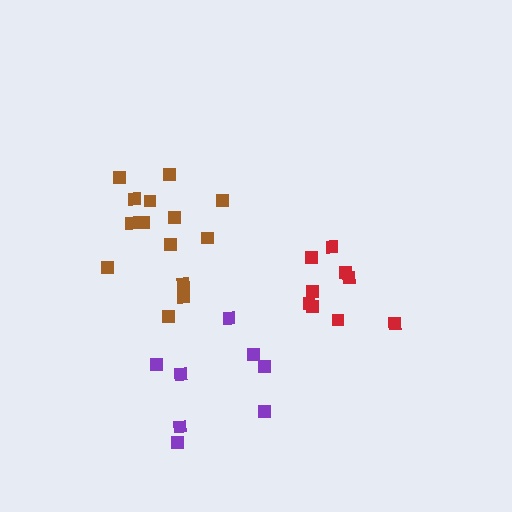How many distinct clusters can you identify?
There are 3 distinct clusters.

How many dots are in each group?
Group 1: 8 dots, Group 2: 9 dots, Group 3: 14 dots (31 total).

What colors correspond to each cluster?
The clusters are colored: purple, red, brown.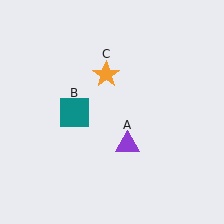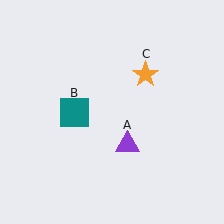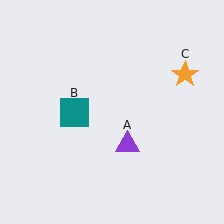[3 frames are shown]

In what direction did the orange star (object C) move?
The orange star (object C) moved right.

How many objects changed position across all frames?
1 object changed position: orange star (object C).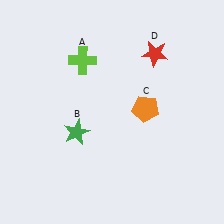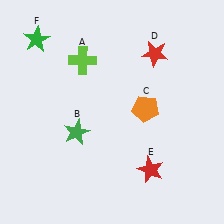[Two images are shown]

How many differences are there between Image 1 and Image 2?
There are 2 differences between the two images.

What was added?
A red star (E), a green star (F) were added in Image 2.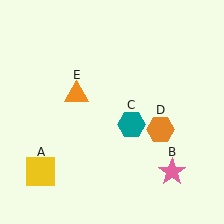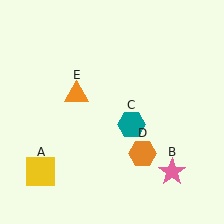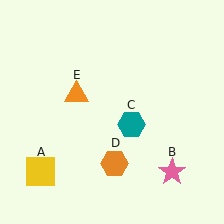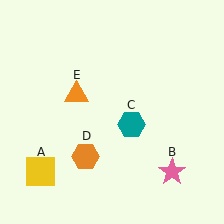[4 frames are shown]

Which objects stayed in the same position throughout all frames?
Yellow square (object A) and pink star (object B) and teal hexagon (object C) and orange triangle (object E) remained stationary.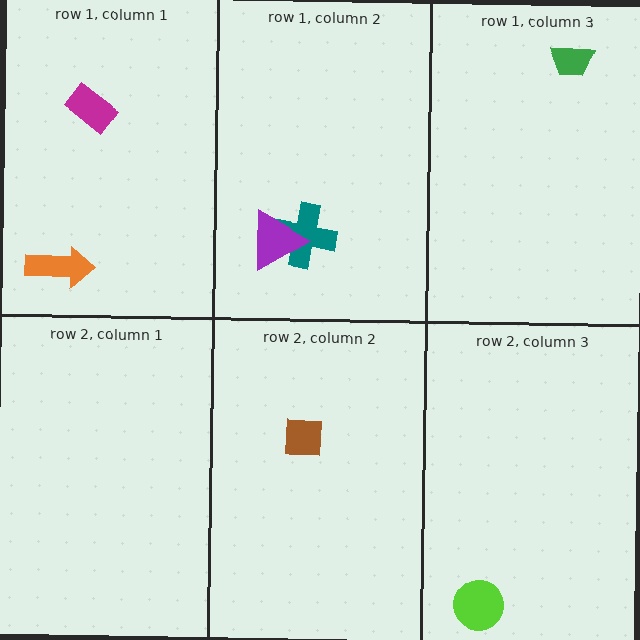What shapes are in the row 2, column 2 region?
The brown square.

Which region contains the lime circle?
The row 2, column 3 region.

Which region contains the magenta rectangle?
The row 1, column 1 region.